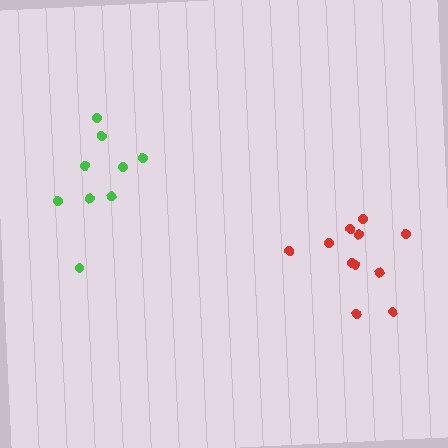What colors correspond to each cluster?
The clusters are colored: red, green.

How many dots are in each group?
Group 1: 11 dots, Group 2: 9 dots (20 total).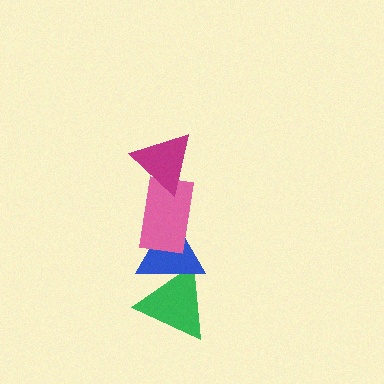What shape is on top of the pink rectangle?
The magenta triangle is on top of the pink rectangle.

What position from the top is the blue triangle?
The blue triangle is 3rd from the top.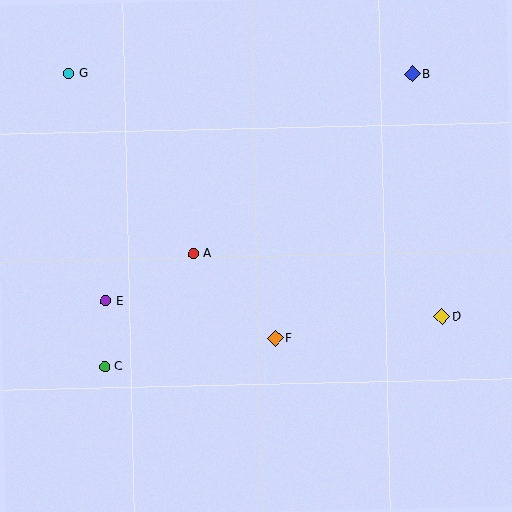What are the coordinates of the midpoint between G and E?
The midpoint between G and E is at (87, 187).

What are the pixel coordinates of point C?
Point C is at (105, 367).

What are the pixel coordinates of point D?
Point D is at (442, 316).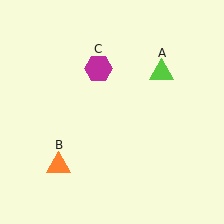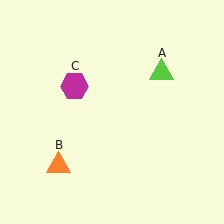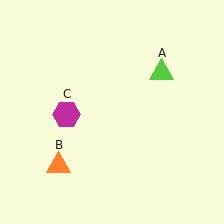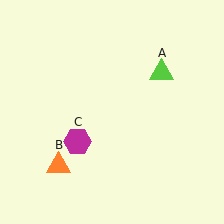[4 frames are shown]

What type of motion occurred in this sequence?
The magenta hexagon (object C) rotated counterclockwise around the center of the scene.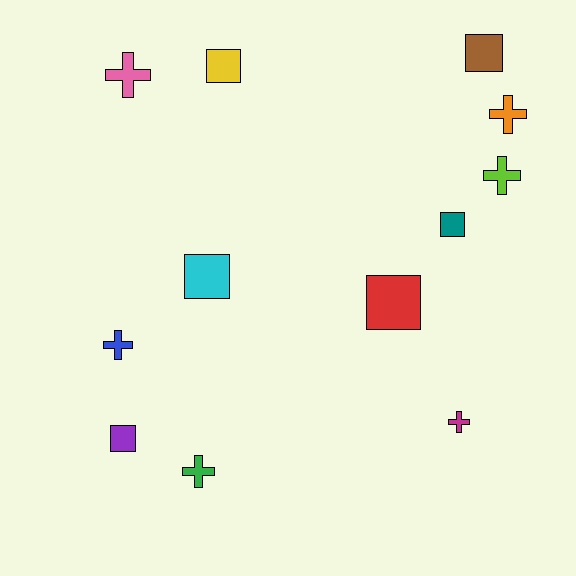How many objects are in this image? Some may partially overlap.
There are 12 objects.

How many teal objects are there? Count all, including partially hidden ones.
There is 1 teal object.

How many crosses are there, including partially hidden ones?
There are 6 crosses.